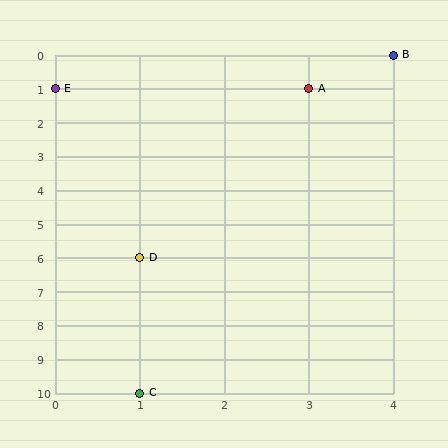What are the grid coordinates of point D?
Point D is at grid coordinates (1, 6).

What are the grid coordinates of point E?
Point E is at grid coordinates (0, 1).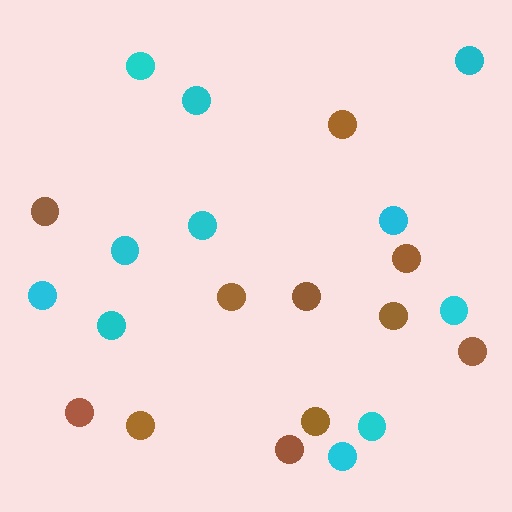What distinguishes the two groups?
There are 2 groups: one group of brown circles (11) and one group of cyan circles (11).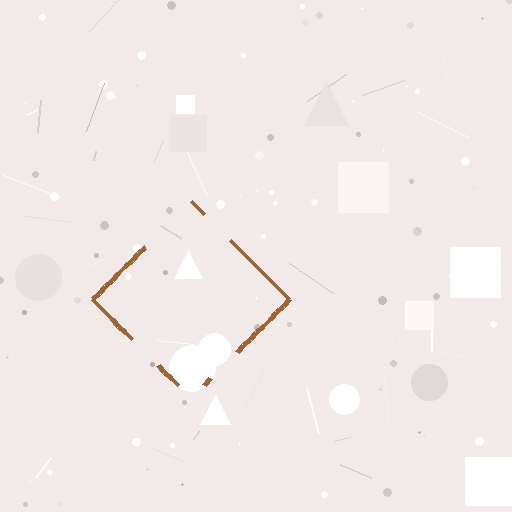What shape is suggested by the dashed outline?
The dashed outline suggests a diamond.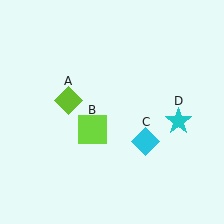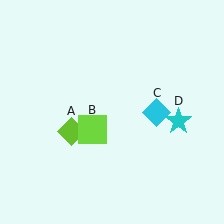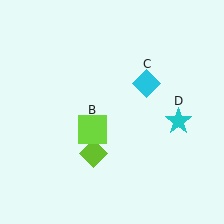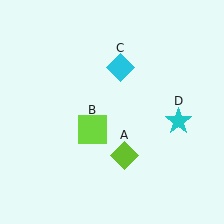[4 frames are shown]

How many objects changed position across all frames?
2 objects changed position: lime diamond (object A), cyan diamond (object C).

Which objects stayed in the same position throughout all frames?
Lime square (object B) and cyan star (object D) remained stationary.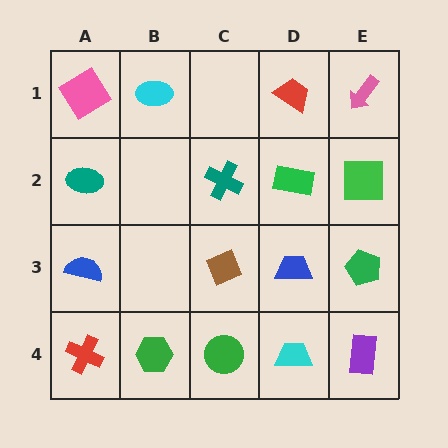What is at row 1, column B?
A cyan ellipse.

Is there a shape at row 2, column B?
No, that cell is empty.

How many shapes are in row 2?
4 shapes.